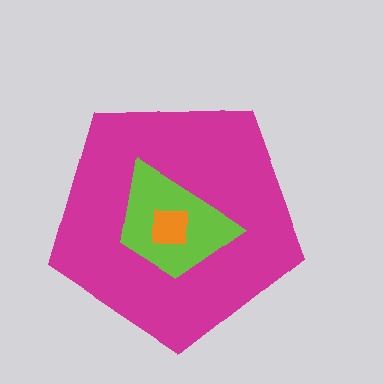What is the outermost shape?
The magenta pentagon.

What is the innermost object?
The orange square.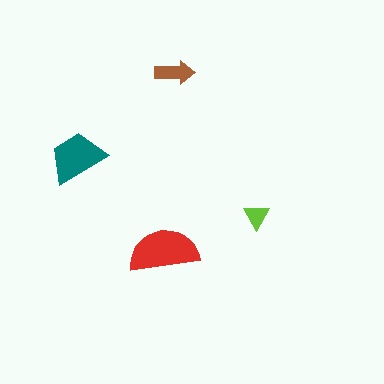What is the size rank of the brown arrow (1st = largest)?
3rd.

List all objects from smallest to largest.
The lime triangle, the brown arrow, the teal trapezoid, the red semicircle.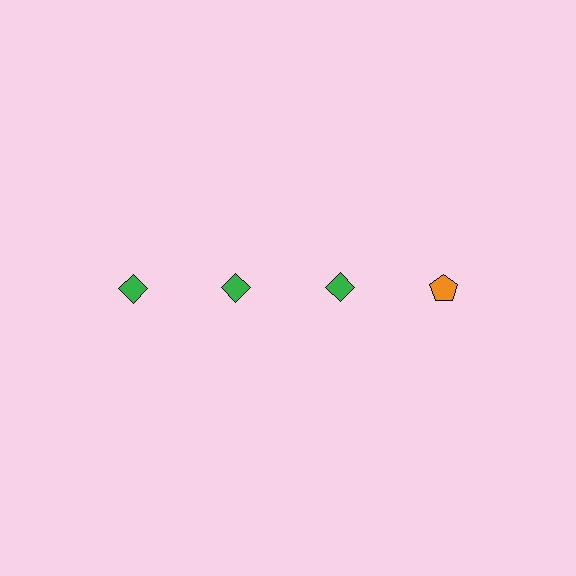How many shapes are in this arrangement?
There are 4 shapes arranged in a grid pattern.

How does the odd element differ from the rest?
It differs in both color (orange instead of green) and shape (pentagon instead of diamond).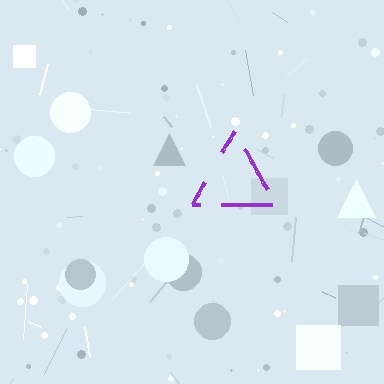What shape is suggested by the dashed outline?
The dashed outline suggests a triangle.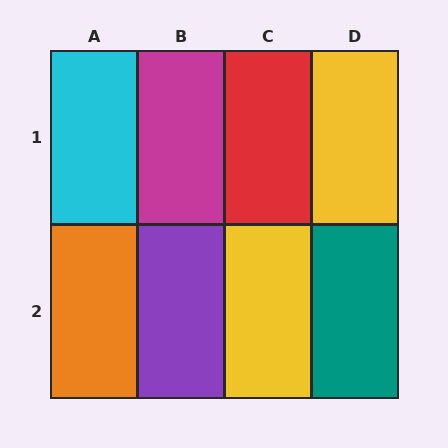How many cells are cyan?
1 cell is cyan.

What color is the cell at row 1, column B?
Magenta.